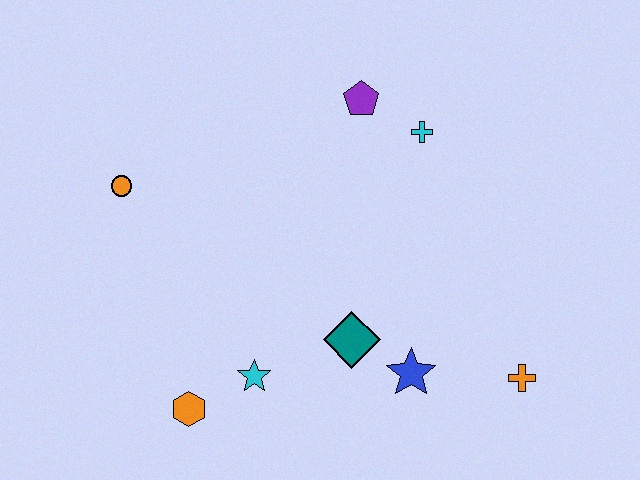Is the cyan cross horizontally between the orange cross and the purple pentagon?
Yes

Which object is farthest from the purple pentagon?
The orange hexagon is farthest from the purple pentagon.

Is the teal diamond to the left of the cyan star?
No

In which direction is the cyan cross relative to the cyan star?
The cyan cross is above the cyan star.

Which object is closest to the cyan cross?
The purple pentagon is closest to the cyan cross.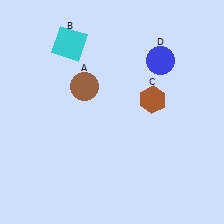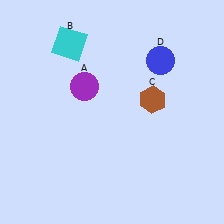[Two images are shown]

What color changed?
The circle (A) changed from brown in Image 1 to purple in Image 2.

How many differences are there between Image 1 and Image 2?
There is 1 difference between the two images.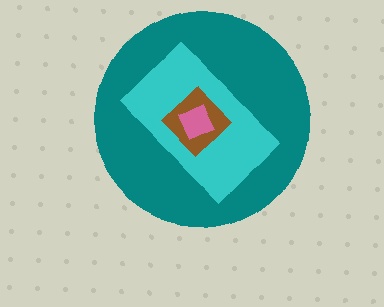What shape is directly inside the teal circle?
The cyan rectangle.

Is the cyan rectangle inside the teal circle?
Yes.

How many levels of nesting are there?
4.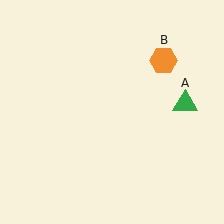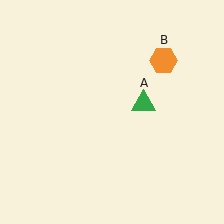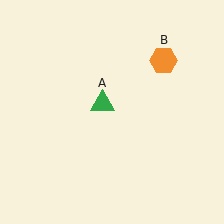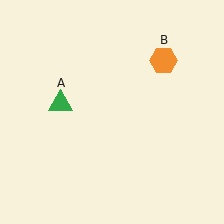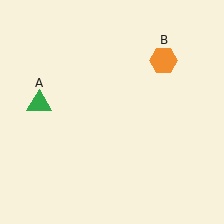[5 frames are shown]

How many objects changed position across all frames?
1 object changed position: green triangle (object A).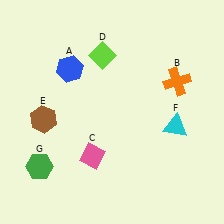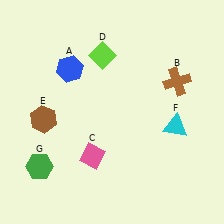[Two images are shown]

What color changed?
The cross (B) changed from orange in Image 1 to brown in Image 2.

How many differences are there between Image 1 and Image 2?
There is 1 difference between the two images.